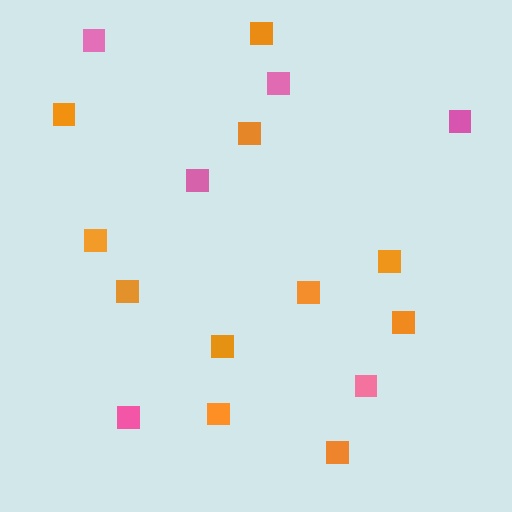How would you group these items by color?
There are 2 groups: one group of pink squares (6) and one group of orange squares (11).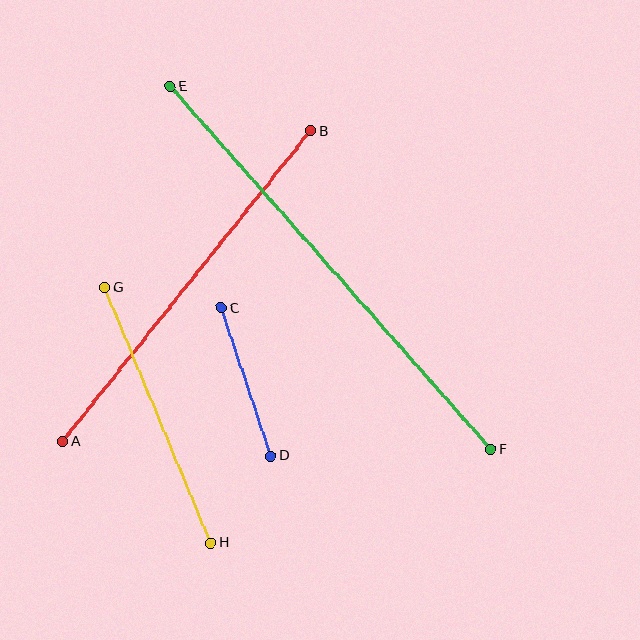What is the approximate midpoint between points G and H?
The midpoint is at approximately (158, 415) pixels.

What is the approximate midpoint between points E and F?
The midpoint is at approximately (330, 268) pixels.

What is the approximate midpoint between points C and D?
The midpoint is at approximately (246, 382) pixels.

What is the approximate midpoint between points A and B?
The midpoint is at approximately (187, 286) pixels.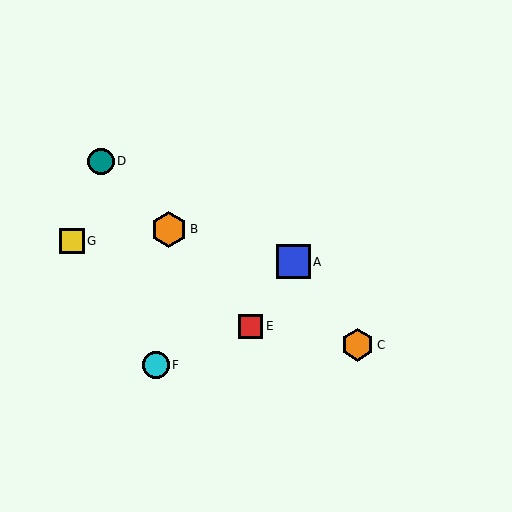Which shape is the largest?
The orange hexagon (labeled B) is the largest.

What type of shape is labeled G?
Shape G is a yellow square.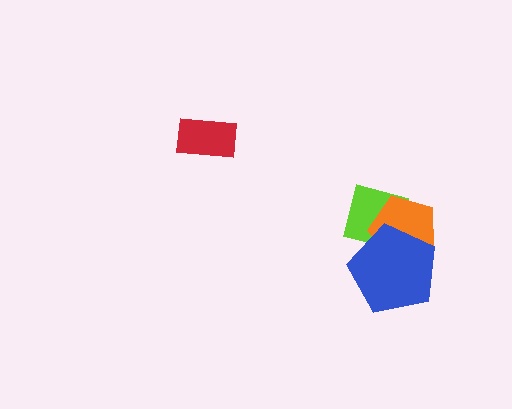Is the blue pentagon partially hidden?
No, no other shape covers it.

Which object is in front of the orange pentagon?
The blue pentagon is in front of the orange pentagon.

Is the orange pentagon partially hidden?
Yes, it is partially covered by another shape.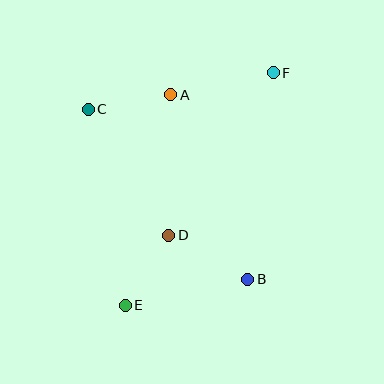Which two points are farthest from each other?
Points E and F are farthest from each other.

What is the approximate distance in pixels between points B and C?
The distance between B and C is approximately 233 pixels.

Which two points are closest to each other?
Points D and E are closest to each other.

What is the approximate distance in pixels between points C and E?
The distance between C and E is approximately 199 pixels.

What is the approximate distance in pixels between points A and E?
The distance between A and E is approximately 215 pixels.